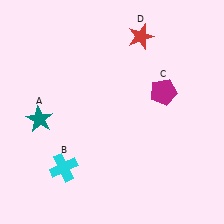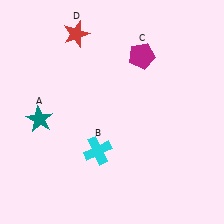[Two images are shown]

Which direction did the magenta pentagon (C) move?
The magenta pentagon (C) moved up.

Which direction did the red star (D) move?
The red star (D) moved left.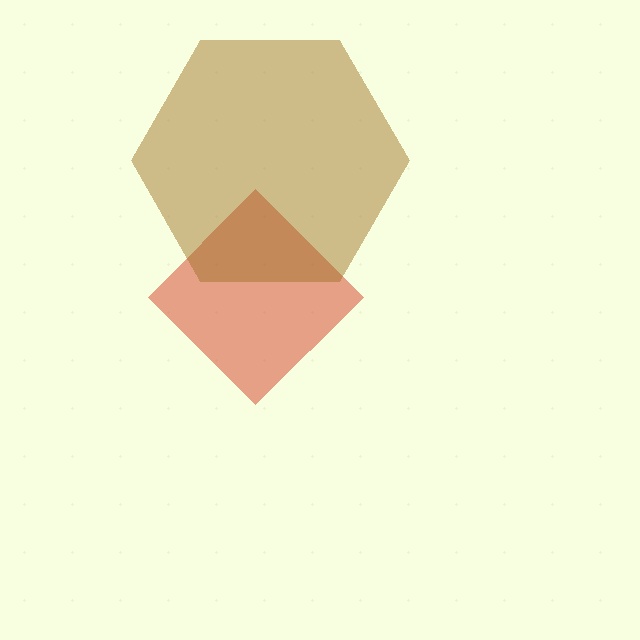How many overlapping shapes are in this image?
There are 2 overlapping shapes in the image.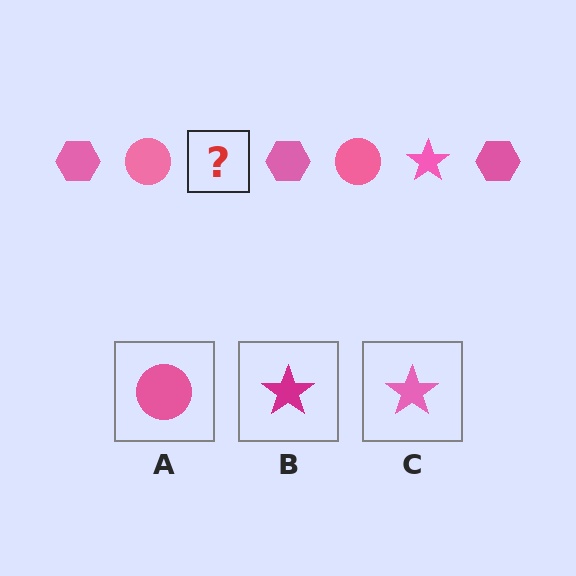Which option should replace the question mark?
Option C.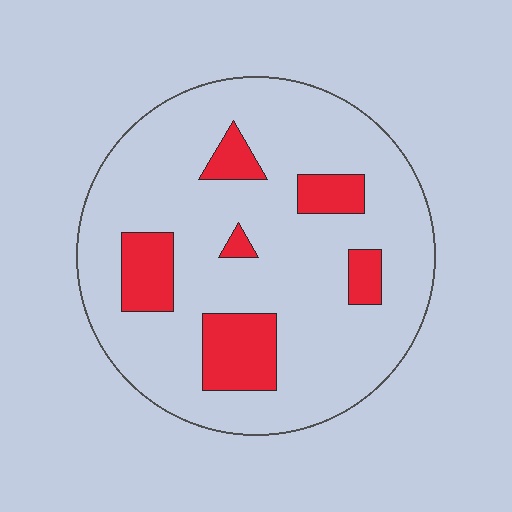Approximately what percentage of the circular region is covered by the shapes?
Approximately 15%.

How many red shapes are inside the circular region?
6.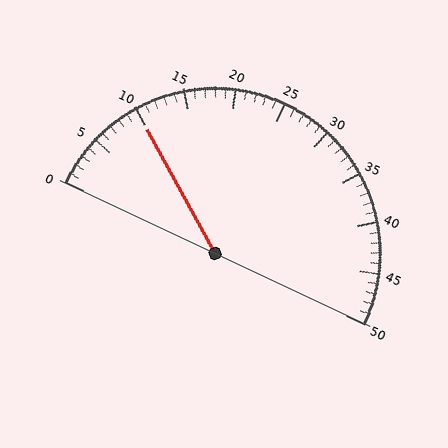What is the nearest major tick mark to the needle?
The nearest major tick mark is 10.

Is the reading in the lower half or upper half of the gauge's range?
The reading is in the lower half of the range (0 to 50).